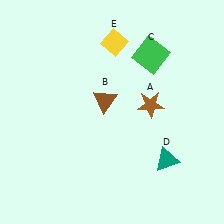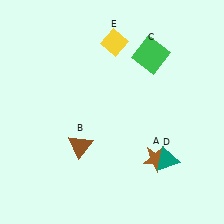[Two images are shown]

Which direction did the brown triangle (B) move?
The brown triangle (B) moved down.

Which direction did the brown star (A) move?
The brown star (A) moved down.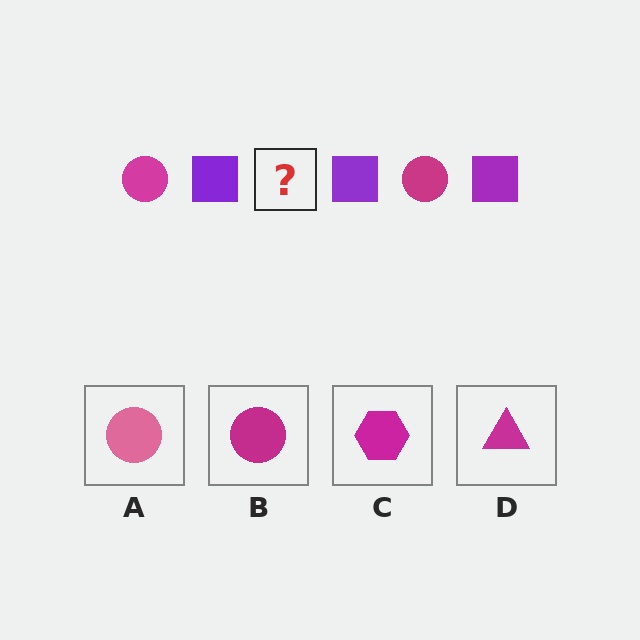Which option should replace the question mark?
Option B.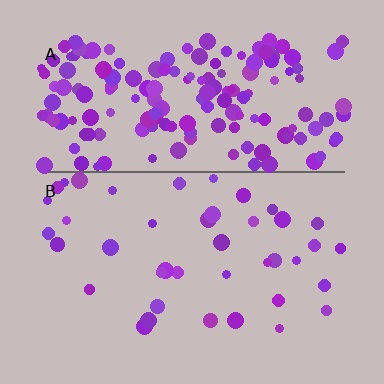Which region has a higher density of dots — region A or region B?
A (the top).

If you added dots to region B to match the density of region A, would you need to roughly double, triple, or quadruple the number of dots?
Approximately quadruple.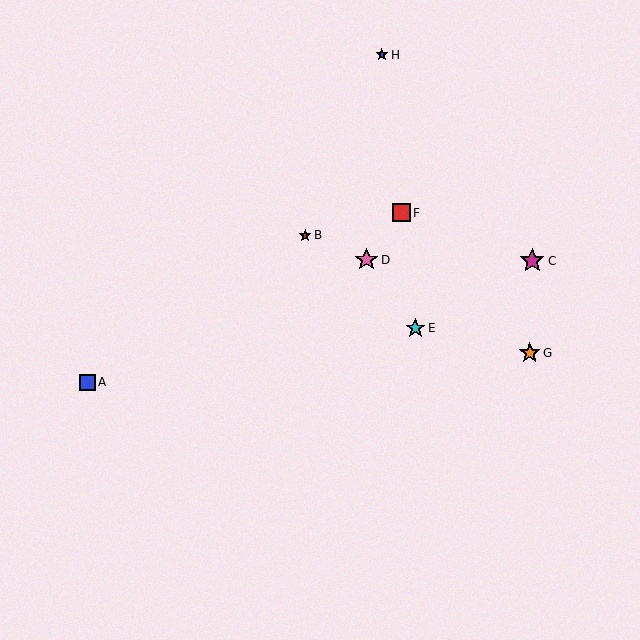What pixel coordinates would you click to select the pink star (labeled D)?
Click at (366, 260) to select the pink star D.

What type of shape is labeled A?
Shape A is a blue square.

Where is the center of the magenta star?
The center of the magenta star is at (532, 261).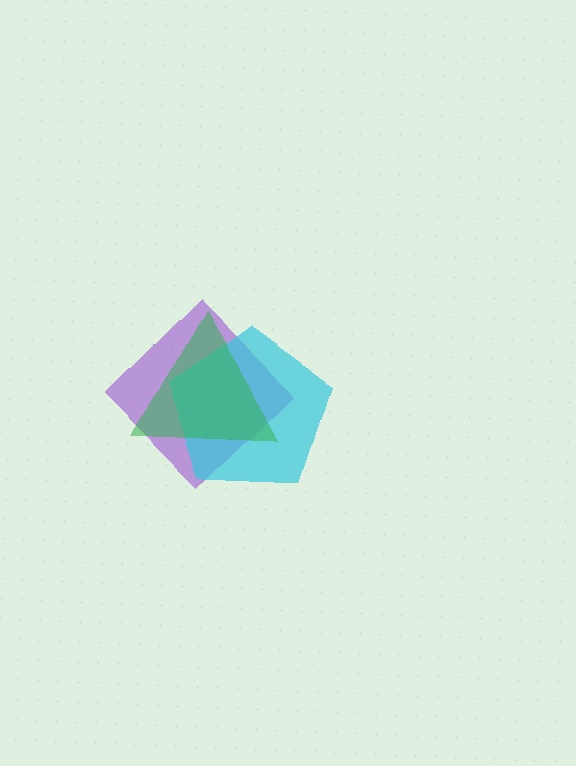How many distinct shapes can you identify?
There are 3 distinct shapes: a purple diamond, a cyan pentagon, a green triangle.